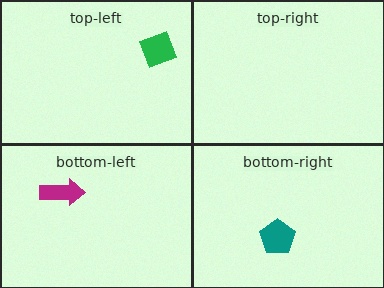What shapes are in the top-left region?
The green diamond.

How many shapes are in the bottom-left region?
1.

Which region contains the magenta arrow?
The bottom-left region.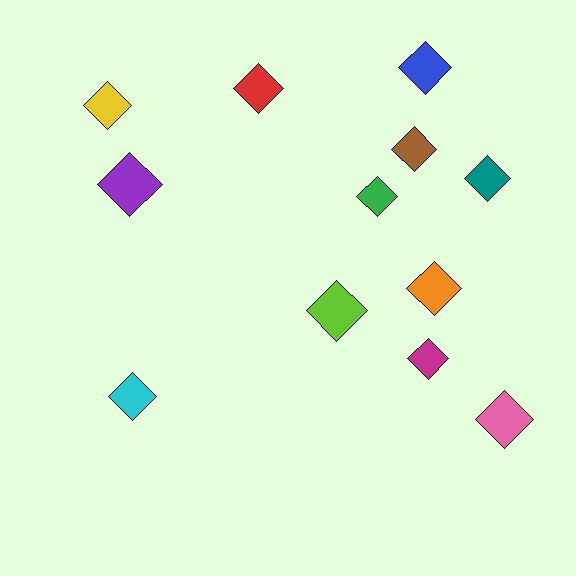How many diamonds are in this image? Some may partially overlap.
There are 12 diamonds.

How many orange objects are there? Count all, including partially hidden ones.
There is 1 orange object.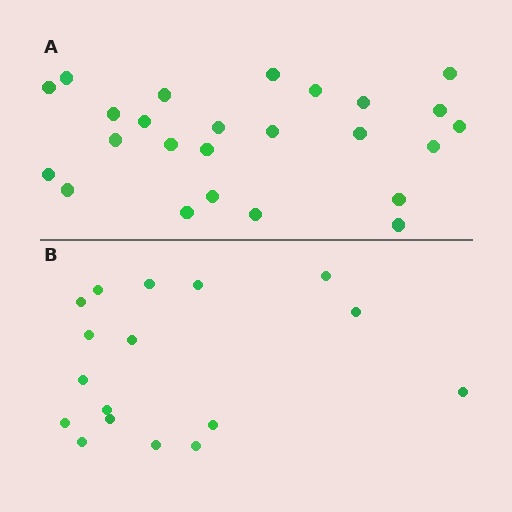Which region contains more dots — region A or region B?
Region A (the top region) has more dots.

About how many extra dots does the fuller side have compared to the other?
Region A has roughly 8 or so more dots than region B.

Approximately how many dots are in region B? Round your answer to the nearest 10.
About 20 dots. (The exact count is 17, which rounds to 20.)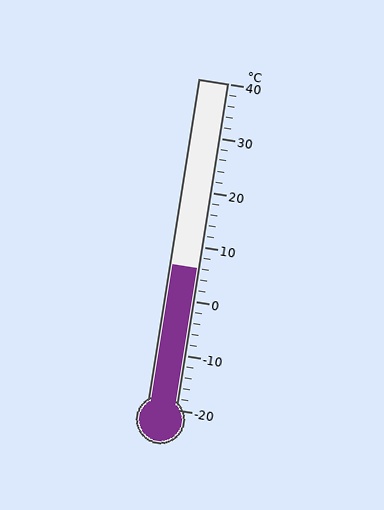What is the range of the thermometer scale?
The thermometer scale ranges from -20°C to 40°C.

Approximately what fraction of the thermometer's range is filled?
The thermometer is filled to approximately 45% of its range.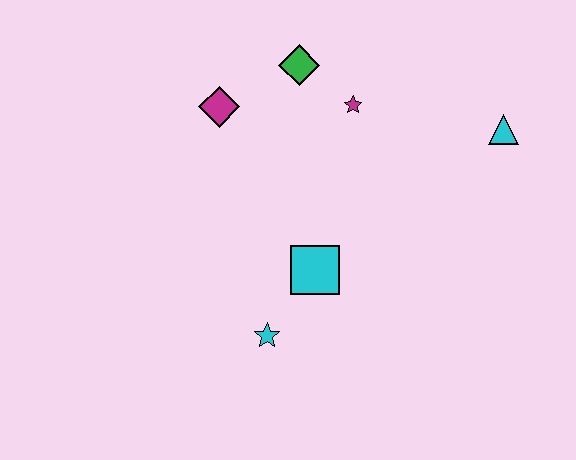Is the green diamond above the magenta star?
Yes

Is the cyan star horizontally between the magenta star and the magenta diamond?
Yes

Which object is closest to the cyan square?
The cyan star is closest to the cyan square.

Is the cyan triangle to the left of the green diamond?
No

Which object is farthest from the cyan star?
The cyan triangle is farthest from the cyan star.